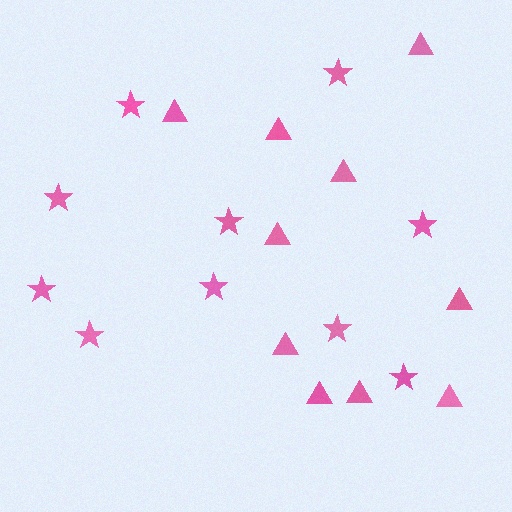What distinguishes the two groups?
There are 2 groups: one group of stars (10) and one group of triangles (10).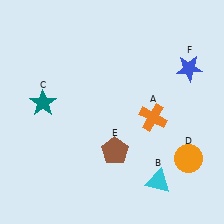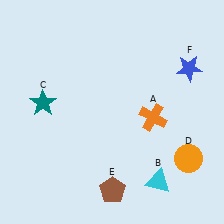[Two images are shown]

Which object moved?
The brown pentagon (E) moved down.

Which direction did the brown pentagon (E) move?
The brown pentagon (E) moved down.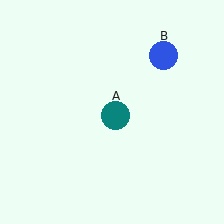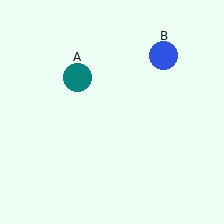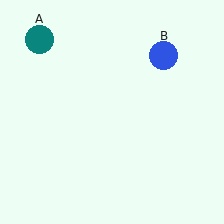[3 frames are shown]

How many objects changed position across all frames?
1 object changed position: teal circle (object A).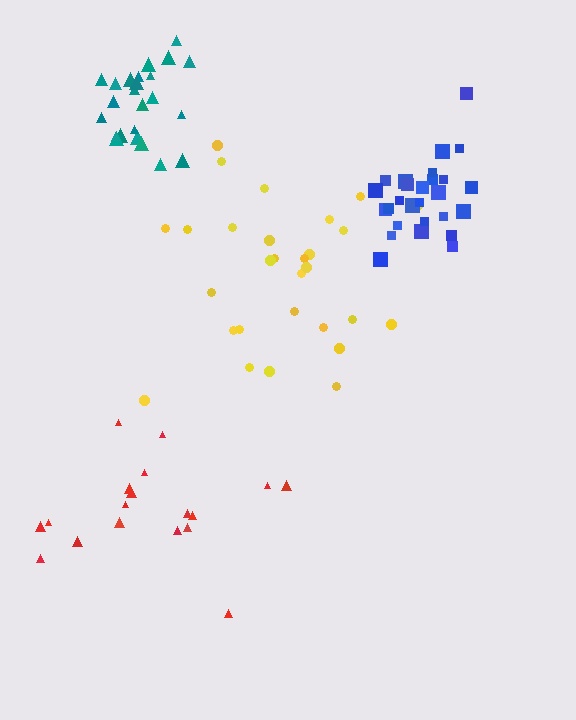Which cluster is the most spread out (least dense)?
Red.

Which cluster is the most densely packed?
Blue.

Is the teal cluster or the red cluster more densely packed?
Teal.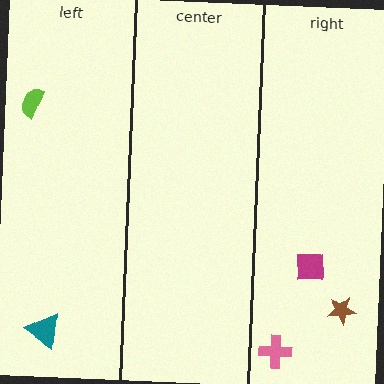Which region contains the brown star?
The right region.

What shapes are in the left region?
The teal triangle, the lime semicircle.